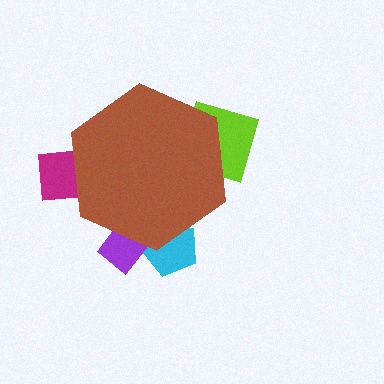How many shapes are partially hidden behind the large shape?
4 shapes are partially hidden.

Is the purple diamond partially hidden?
Yes, the purple diamond is partially hidden behind the brown hexagon.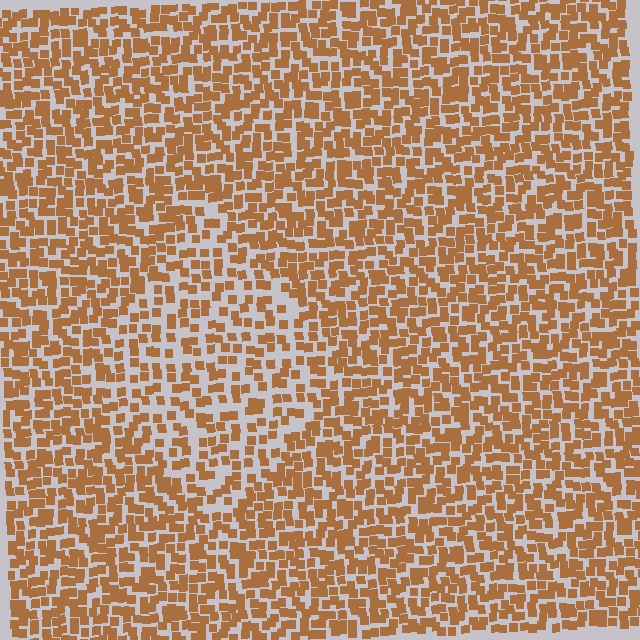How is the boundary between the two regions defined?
The boundary is defined by a change in element density (approximately 1.6x ratio). All elements are the same color, size, and shape.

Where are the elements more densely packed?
The elements are more densely packed outside the diamond boundary.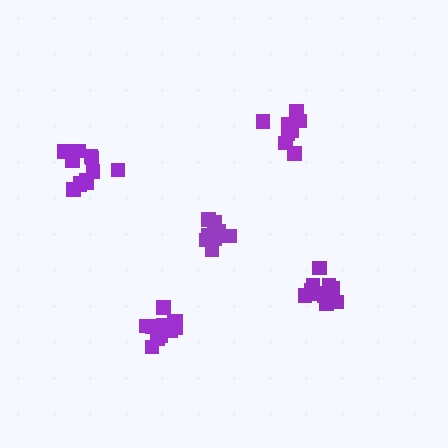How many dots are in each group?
Group 1: 11 dots, Group 2: 10 dots, Group 3: 11 dots, Group 4: 12 dots, Group 5: 11 dots (55 total).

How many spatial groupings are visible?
There are 5 spatial groupings.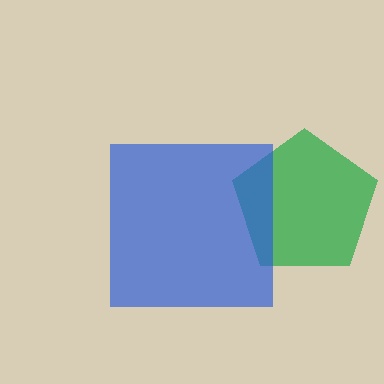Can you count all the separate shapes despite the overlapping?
Yes, there are 2 separate shapes.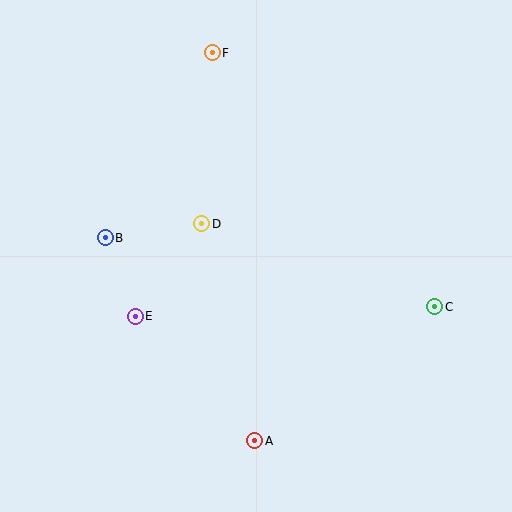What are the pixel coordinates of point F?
Point F is at (212, 53).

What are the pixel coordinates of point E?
Point E is at (135, 316).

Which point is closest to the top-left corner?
Point F is closest to the top-left corner.